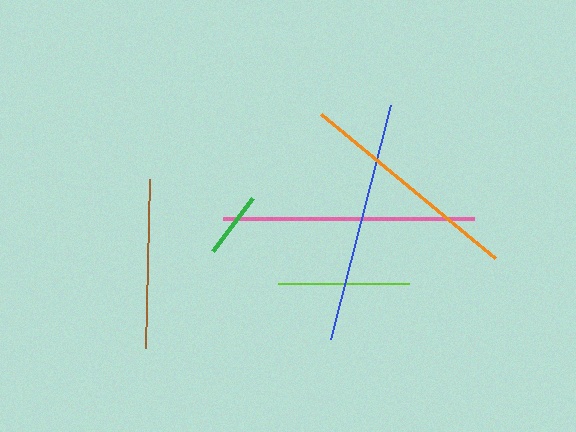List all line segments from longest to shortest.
From longest to shortest: pink, blue, orange, brown, lime, green.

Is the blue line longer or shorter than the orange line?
The blue line is longer than the orange line.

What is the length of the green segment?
The green segment is approximately 66 pixels long.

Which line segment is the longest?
The pink line is the longest at approximately 251 pixels.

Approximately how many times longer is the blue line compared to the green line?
The blue line is approximately 3.6 times the length of the green line.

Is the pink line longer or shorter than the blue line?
The pink line is longer than the blue line.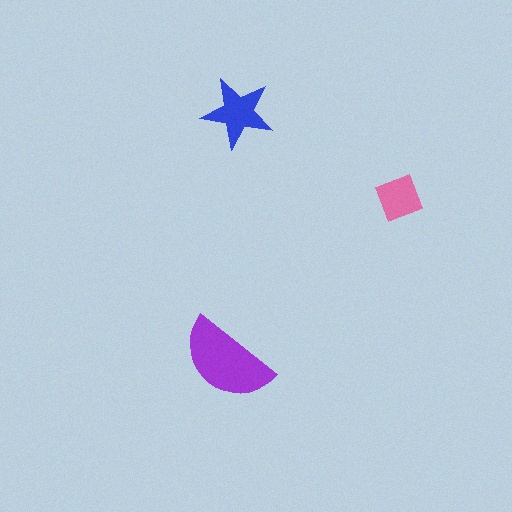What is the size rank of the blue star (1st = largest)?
2nd.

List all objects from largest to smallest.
The purple semicircle, the blue star, the pink diamond.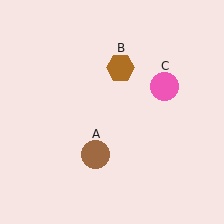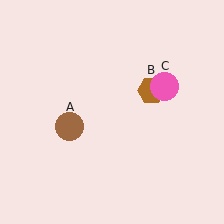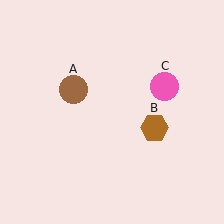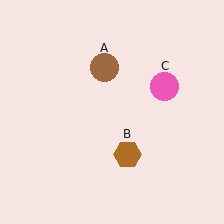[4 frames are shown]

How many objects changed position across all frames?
2 objects changed position: brown circle (object A), brown hexagon (object B).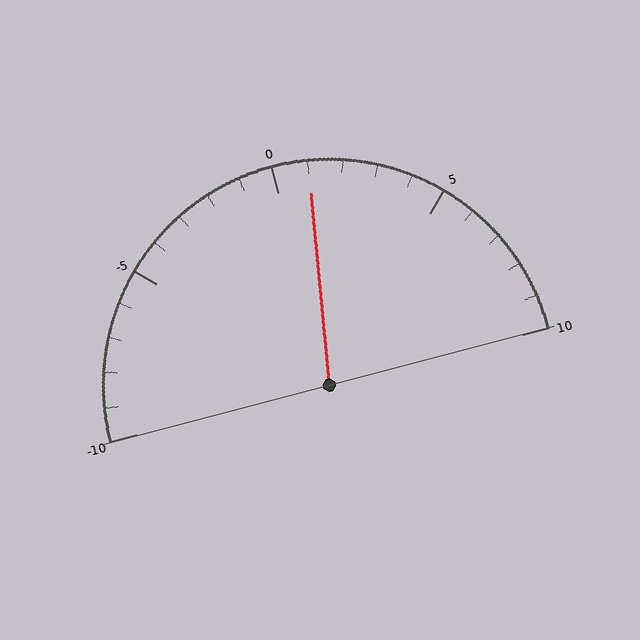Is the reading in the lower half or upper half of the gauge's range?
The reading is in the upper half of the range (-10 to 10).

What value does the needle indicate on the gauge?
The needle indicates approximately 1.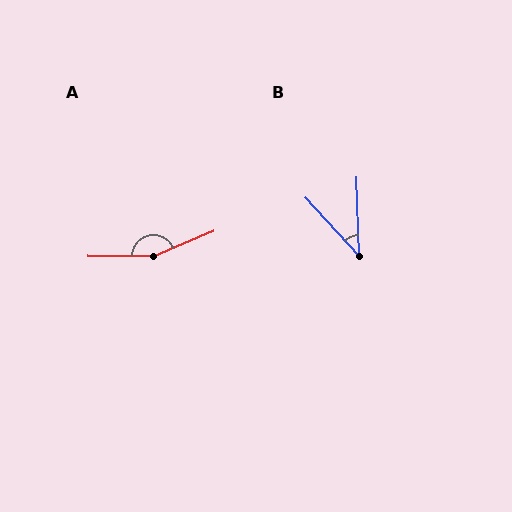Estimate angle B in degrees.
Approximately 41 degrees.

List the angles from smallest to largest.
B (41°), A (157°).